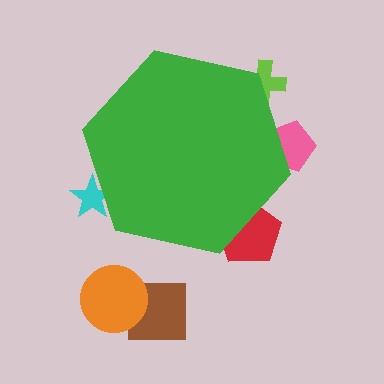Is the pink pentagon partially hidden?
Yes, the pink pentagon is partially hidden behind the green hexagon.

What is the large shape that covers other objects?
A green hexagon.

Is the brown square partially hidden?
No, the brown square is fully visible.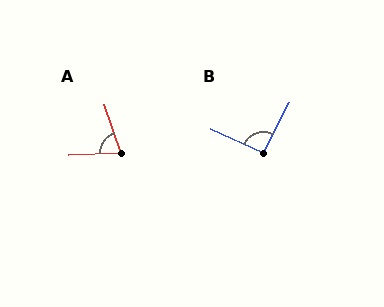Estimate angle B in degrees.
Approximately 93 degrees.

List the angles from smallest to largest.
A (73°), B (93°).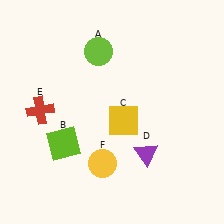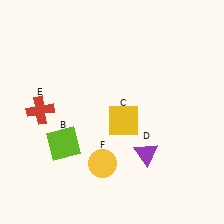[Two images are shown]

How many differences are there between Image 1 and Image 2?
There is 1 difference between the two images.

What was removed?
The lime circle (A) was removed in Image 2.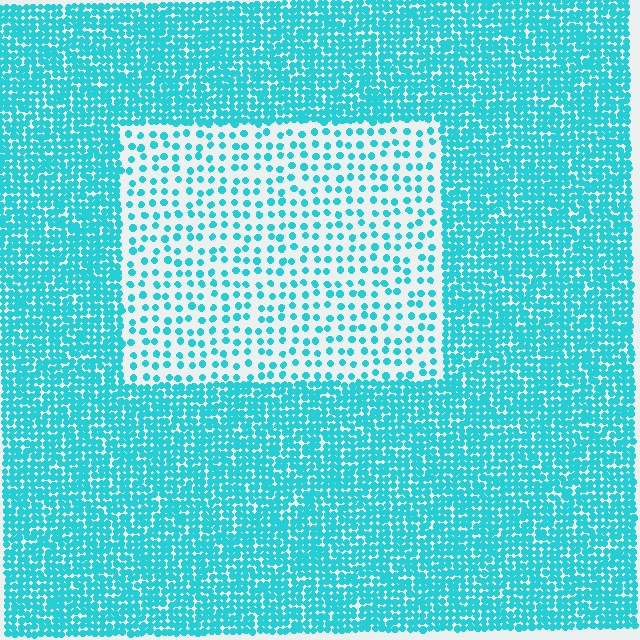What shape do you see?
I see a rectangle.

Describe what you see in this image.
The image contains small cyan elements arranged at two different densities. A rectangle-shaped region is visible where the elements are less densely packed than the surrounding area.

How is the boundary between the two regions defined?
The boundary is defined by a change in element density (approximately 2.9x ratio). All elements are the same color, size, and shape.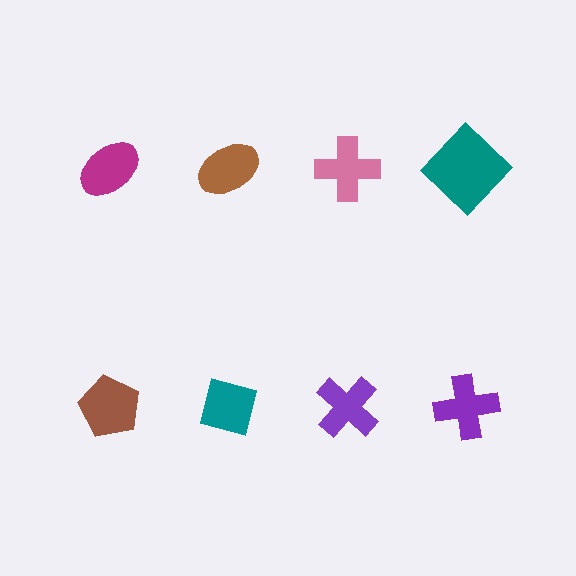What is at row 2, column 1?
A brown pentagon.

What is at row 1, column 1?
A magenta ellipse.